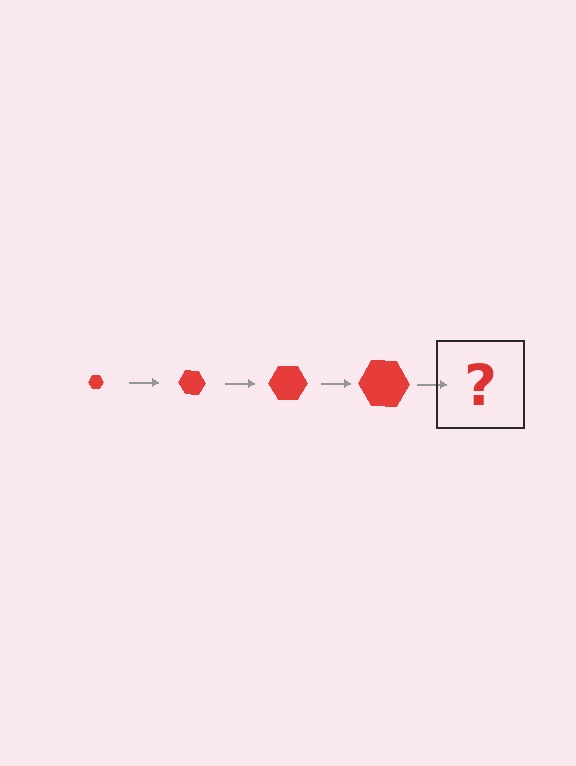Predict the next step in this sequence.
The next step is a red hexagon, larger than the previous one.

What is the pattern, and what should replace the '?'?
The pattern is that the hexagon gets progressively larger each step. The '?' should be a red hexagon, larger than the previous one.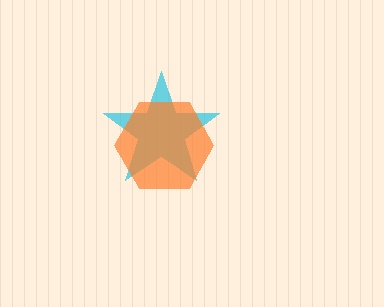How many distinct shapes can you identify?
There are 2 distinct shapes: a cyan star, an orange hexagon.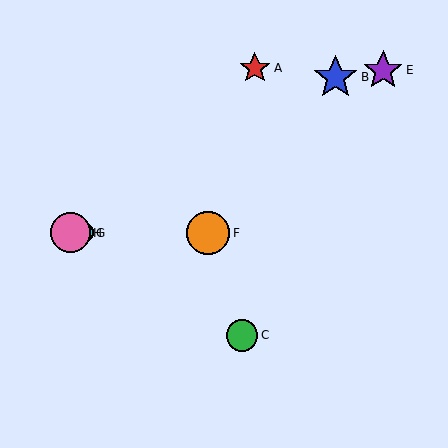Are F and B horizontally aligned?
No, F is at y≈233 and B is at y≈77.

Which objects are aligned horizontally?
Objects D, F, G, H are aligned horizontally.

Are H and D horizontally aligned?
Yes, both are at y≈233.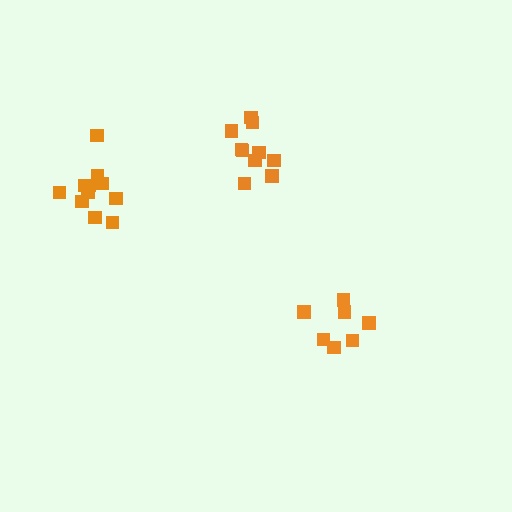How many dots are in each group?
Group 1: 10 dots, Group 2: 7 dots, Group 3: 11 dots (28 total).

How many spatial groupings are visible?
There are 3 spatial groupings.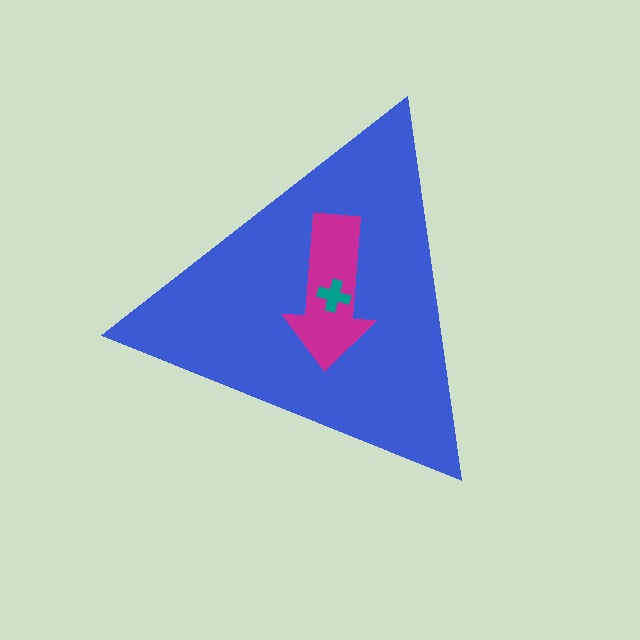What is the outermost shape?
The blue triangle.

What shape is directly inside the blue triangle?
The magenta arrow.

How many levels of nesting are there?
3.